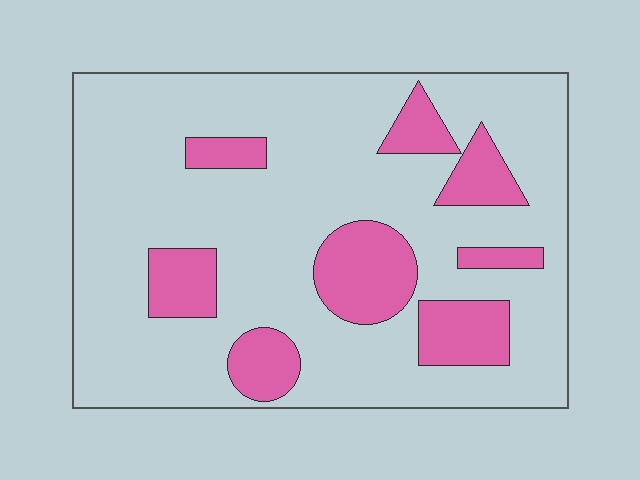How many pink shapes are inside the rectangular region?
8.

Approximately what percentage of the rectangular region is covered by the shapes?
Approximately 20%.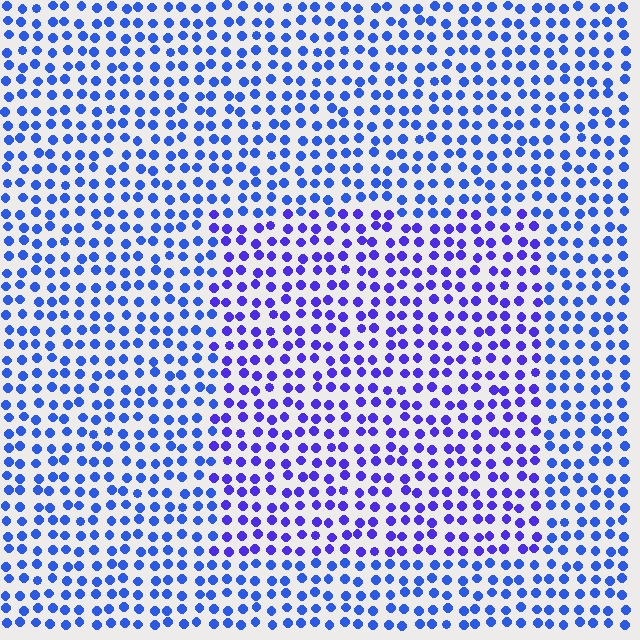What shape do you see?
I see a rectangle.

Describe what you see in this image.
The image is filled with small blue elements in a uniform arrangement. A rectangle-shaped region is visible where the elements are tinted to a slightly different hue, forming a subtle color boundary.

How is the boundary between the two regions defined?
The boundary is defined purely by a slight shift in hue (about 27 degrees). Spacing, size, and orientation are identical on both sides.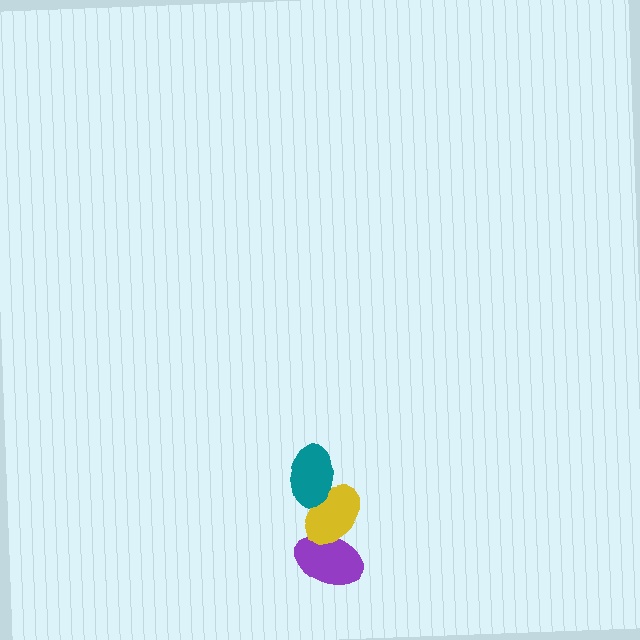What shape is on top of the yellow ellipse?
The teal ellipse is on top of the yellow ellipse.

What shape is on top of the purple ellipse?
The yellow ellipse is on top of the purple ellipse.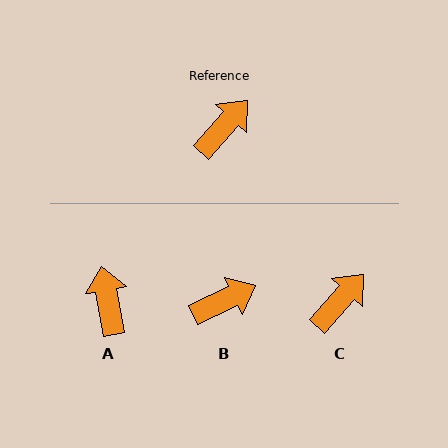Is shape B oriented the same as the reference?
No, it is off by about 23 degrees.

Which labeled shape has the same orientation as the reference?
C.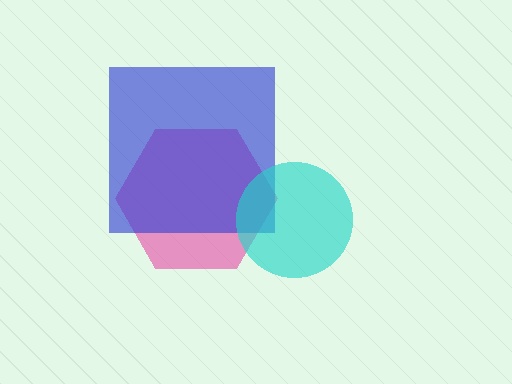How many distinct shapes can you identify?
There are 3 distinct shapes: a pink hexagon, a blue square, a cyan circle.